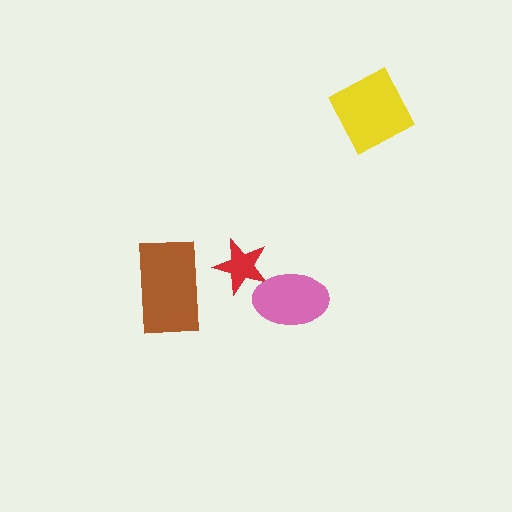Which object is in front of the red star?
The pink ellipse is in front of the red star.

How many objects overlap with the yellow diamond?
0 objects overlap with the yellow diamond.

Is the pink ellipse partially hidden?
No, no other shape covers it.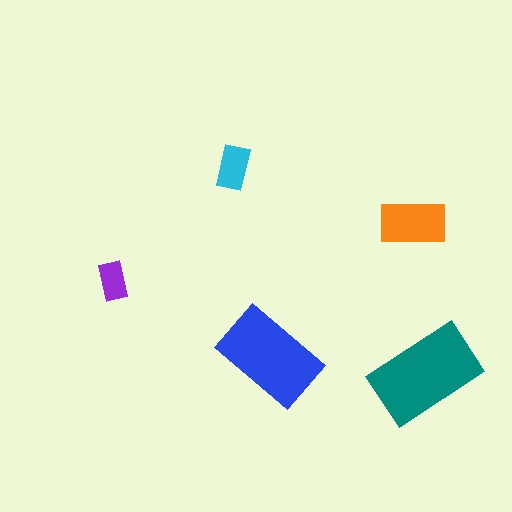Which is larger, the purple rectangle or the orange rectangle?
The orange one.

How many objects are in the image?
There are 5 objects in the image.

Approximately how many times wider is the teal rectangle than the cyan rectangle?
About 2.5 times wider.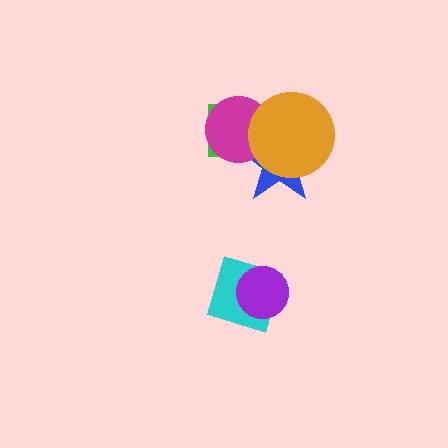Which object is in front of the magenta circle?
The orange circle is in front of the magenta circle.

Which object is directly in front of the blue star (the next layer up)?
The magenta circle is directly in front of the blue star.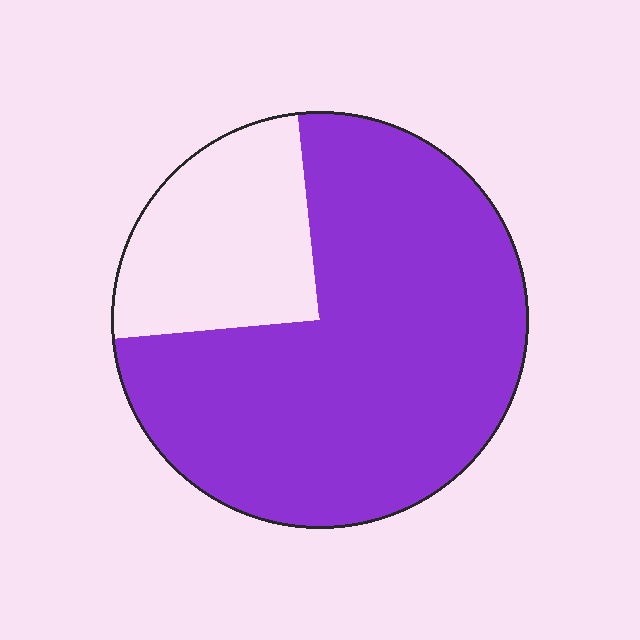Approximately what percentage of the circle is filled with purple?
Approximately 75%.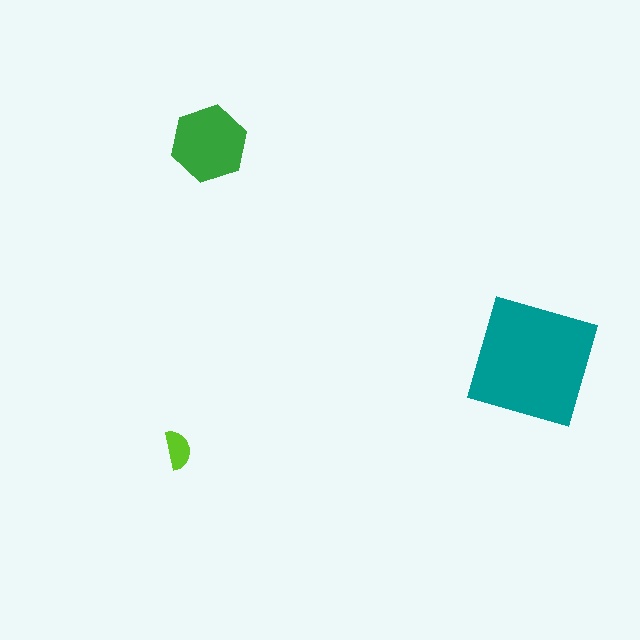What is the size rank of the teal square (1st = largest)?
1st.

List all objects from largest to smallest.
The teal square, the green hexagon, the lime semicircle.